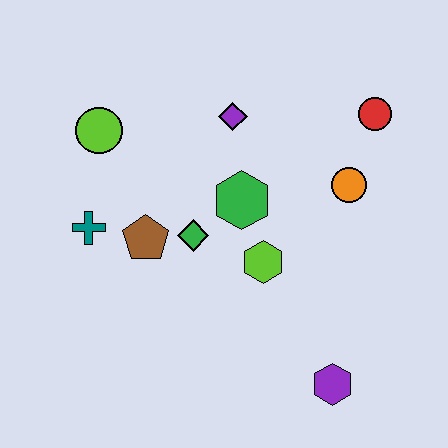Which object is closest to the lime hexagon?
The green hexagon is closest to the lime hexagon.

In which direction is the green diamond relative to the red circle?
The green diamond is to the left of the red circle.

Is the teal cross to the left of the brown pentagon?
Yes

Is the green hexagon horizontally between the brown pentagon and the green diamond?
No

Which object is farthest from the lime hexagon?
The lime circle is farthest from the lime hexagon.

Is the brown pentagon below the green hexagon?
Yes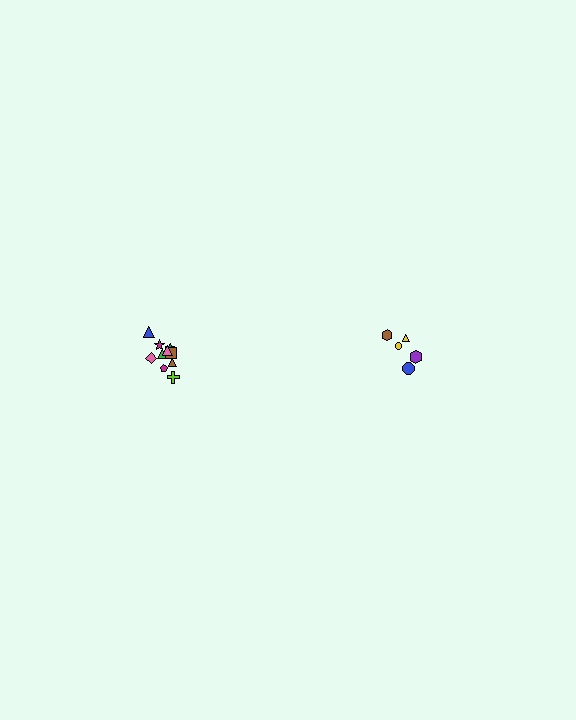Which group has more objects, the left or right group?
The left group.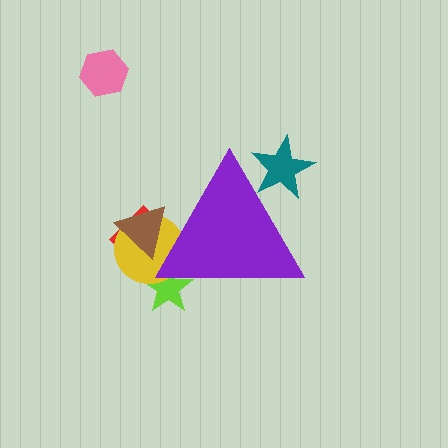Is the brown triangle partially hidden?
Yes, the brown triangle is partially hidden behind the purple triangle.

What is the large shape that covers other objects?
A purple triangle.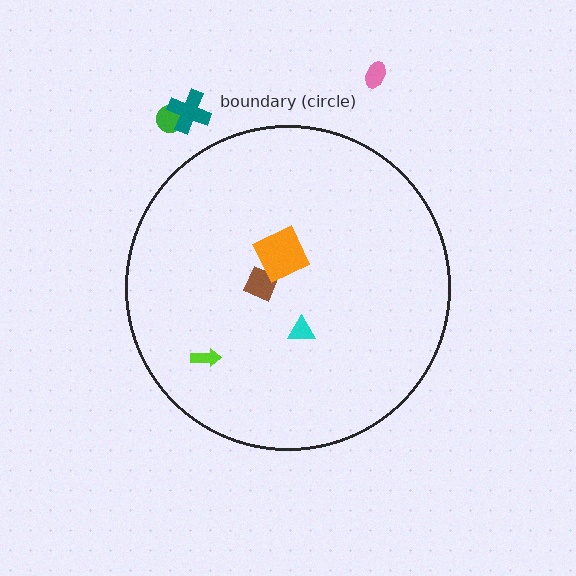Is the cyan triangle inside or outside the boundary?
Inside.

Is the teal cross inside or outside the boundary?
Outside.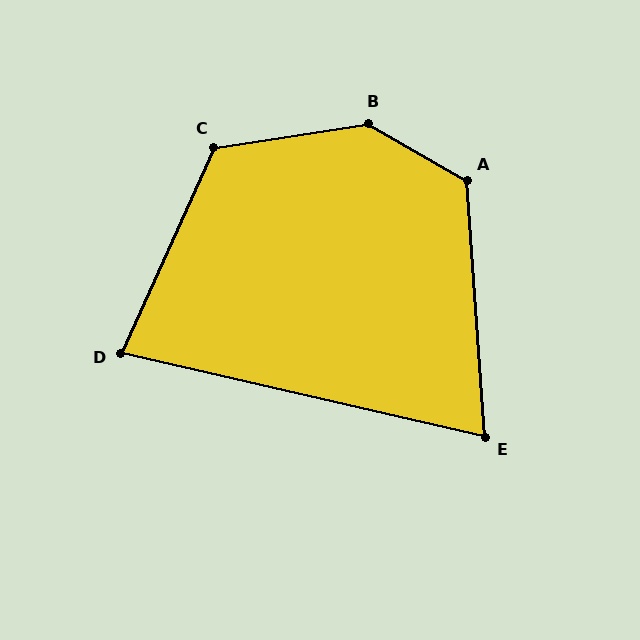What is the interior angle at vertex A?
Approximately 124 degrees (obtuse).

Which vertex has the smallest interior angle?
E, at approximately 73 degrees.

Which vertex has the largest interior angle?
B, at approximately 141 degrees.